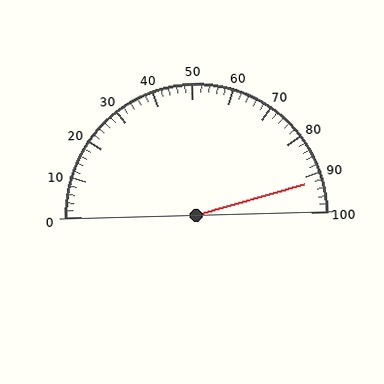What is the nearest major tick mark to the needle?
The nearest major tick mark is 90.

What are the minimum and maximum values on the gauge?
The gauge ranges from 0 to 100.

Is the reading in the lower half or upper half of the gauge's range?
The reading is in the upper half of the range (0 to 100).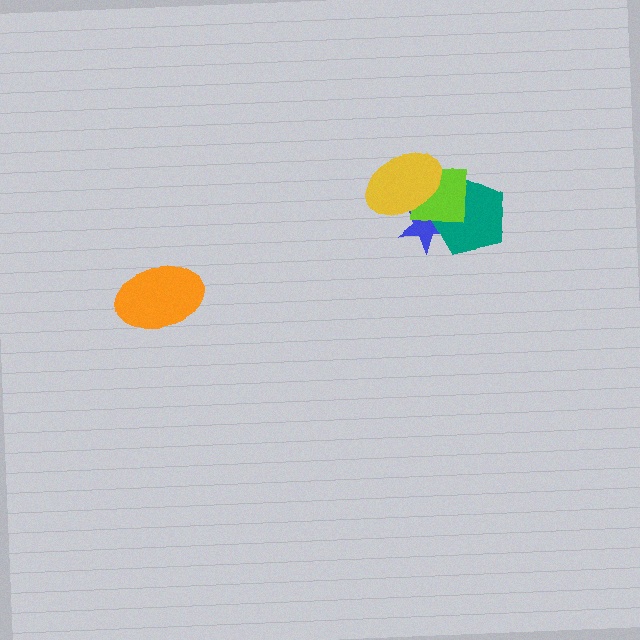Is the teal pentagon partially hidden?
Yes, it is partially covered by another shape.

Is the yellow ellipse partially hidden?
No, no other shape covers it.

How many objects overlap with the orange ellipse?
0 objects overlap with the orange ellipse.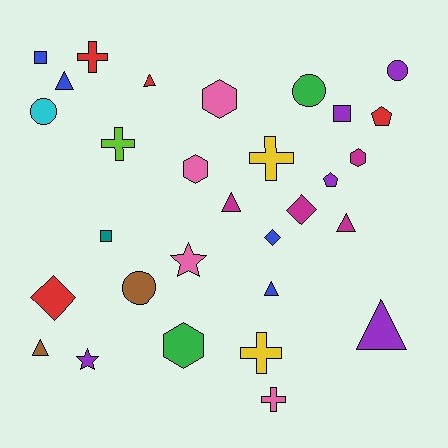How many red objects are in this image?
There are 4 red objects.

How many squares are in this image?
There are 3 squares.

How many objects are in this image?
There are 30 objects.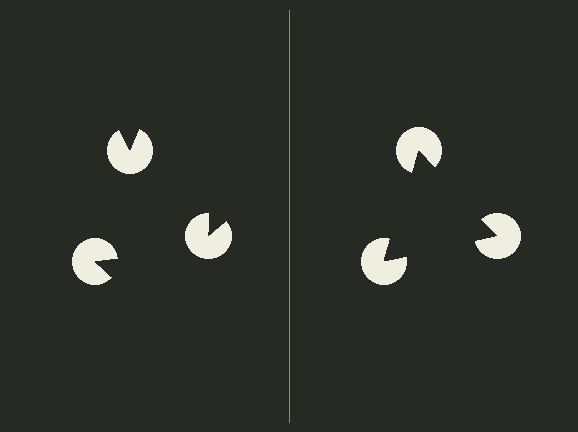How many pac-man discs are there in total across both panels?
6 — 3 on each side.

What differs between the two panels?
The pac-man discs are positioned identically on both sides; only the wedge orientations differ. On the right they align to a triangle; on the left they are misaligned.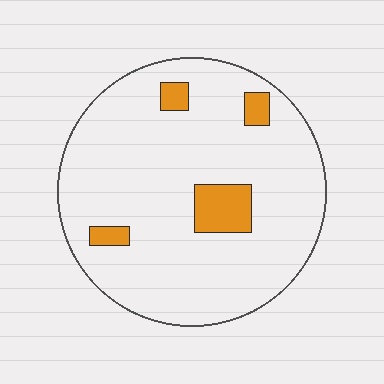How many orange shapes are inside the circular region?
4.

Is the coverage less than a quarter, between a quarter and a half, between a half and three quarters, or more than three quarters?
Less than a quarter.